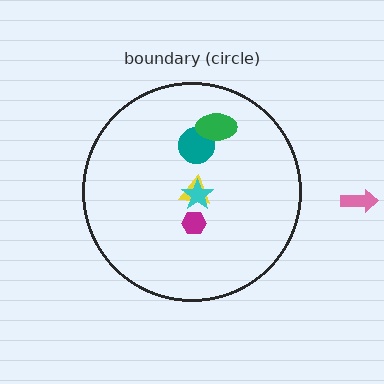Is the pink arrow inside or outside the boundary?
Outside.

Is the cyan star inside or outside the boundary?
Inside.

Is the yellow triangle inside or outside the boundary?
Inside.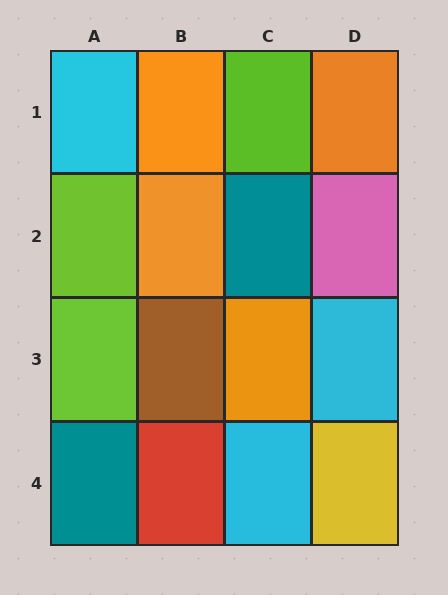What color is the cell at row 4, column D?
Yellow.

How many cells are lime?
3 cells are lime.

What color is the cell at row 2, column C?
Teal.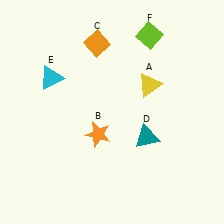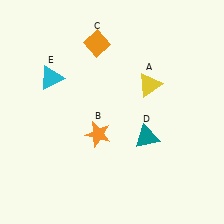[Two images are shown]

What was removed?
The lime diamond (F) was removed in Image 2.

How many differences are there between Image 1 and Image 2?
There is 1 difference between the two images.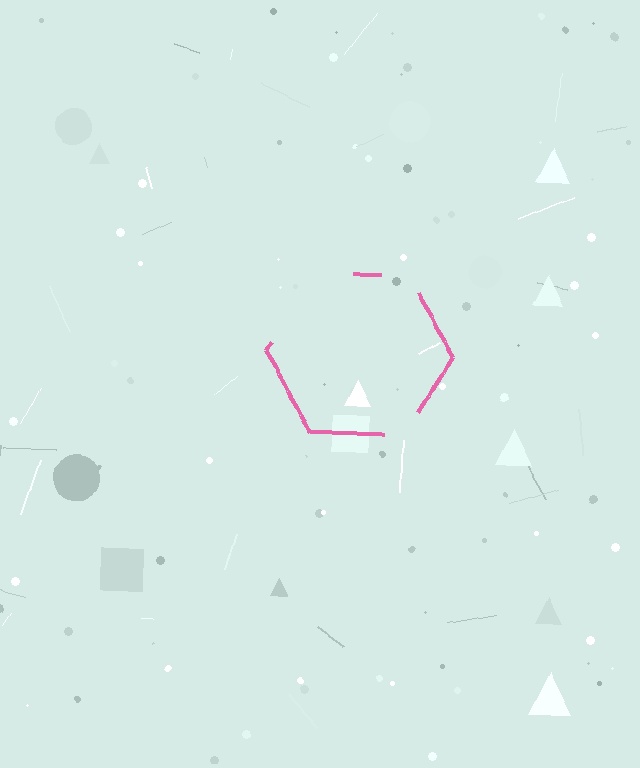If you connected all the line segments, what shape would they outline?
They would outline a hexagon.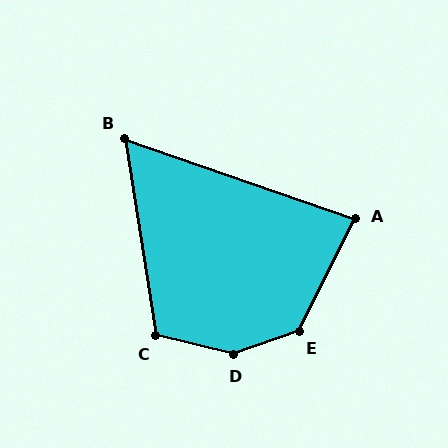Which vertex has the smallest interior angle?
B, at approximately 62 degrees.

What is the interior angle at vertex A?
Approximately 83 degrees (acute).